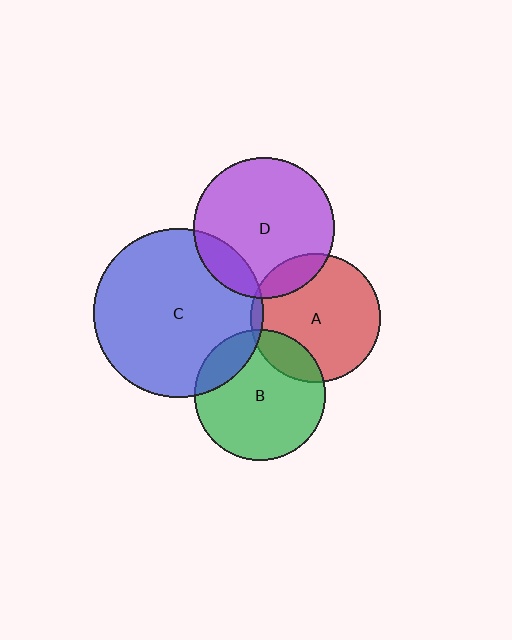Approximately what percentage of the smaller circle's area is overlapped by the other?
Approximately 15%.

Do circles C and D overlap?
Yes.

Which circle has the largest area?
Circle C (blue).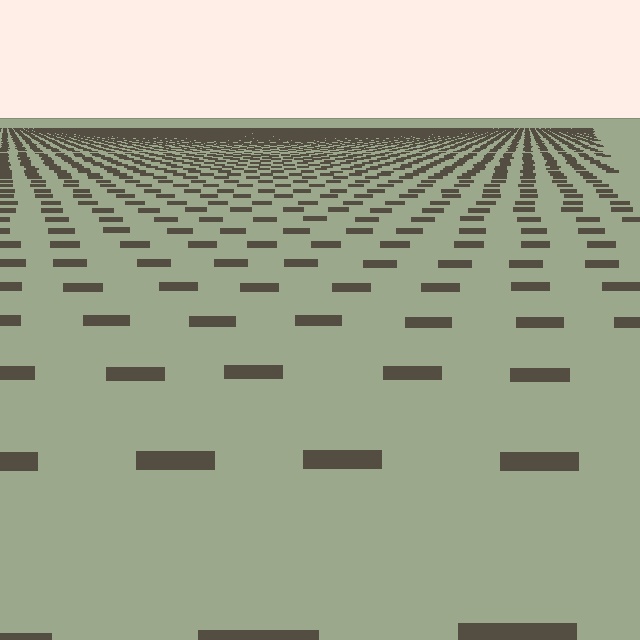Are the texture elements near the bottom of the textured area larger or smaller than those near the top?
Larger. Near the bottom, elements are closer to the viewer and appear at a bigger on-screen size.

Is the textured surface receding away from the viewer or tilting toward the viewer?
The surface is receding away from the viewer. Texture elements get smaller and denser toward the top.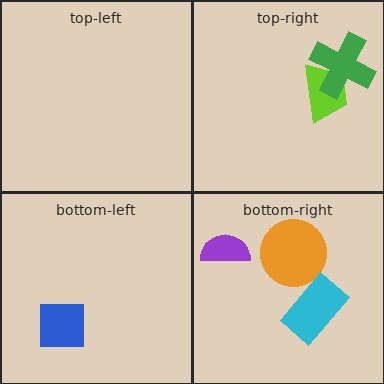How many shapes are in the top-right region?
2.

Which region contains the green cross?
The top-right region.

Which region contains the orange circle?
The bottom-right region.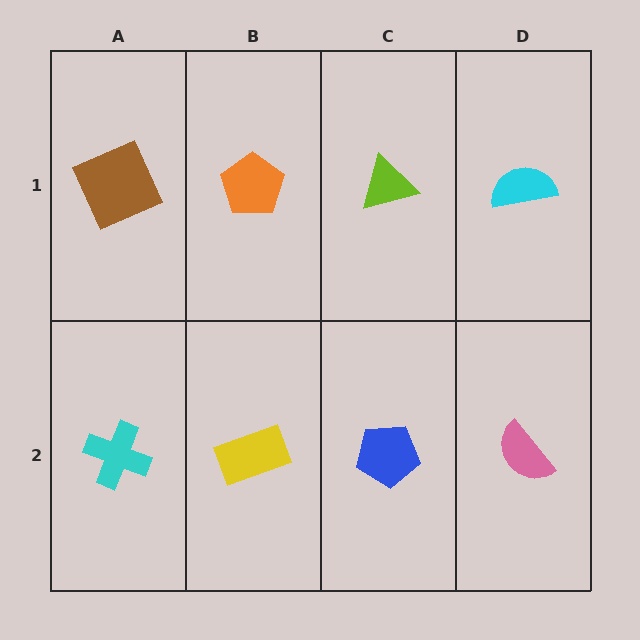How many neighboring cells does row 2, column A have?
2.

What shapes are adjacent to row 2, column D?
A cyan semicircle (row 1, column D), a blue pentagon (row 2, column C).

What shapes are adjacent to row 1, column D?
A pink semicircle (row 2, column D), a lime triangle (row 1, column C).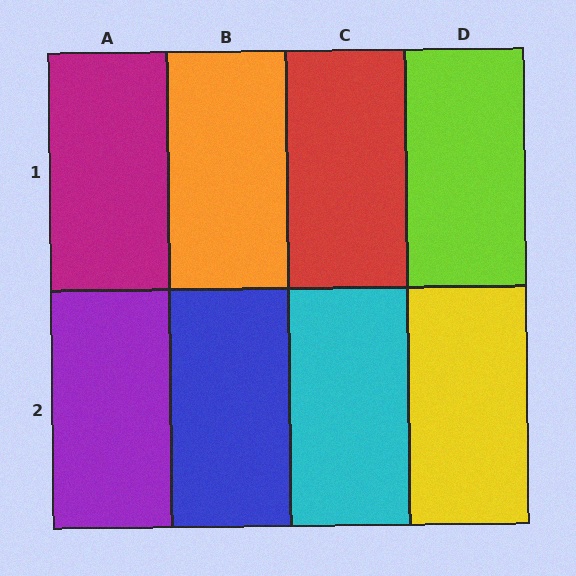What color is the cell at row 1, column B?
Orange.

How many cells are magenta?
1 cell is magenta.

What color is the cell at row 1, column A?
Magenta.